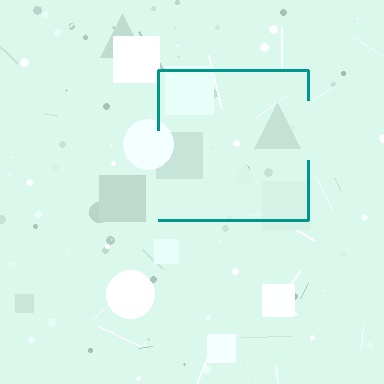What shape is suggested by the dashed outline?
The dashed outline suggests a square.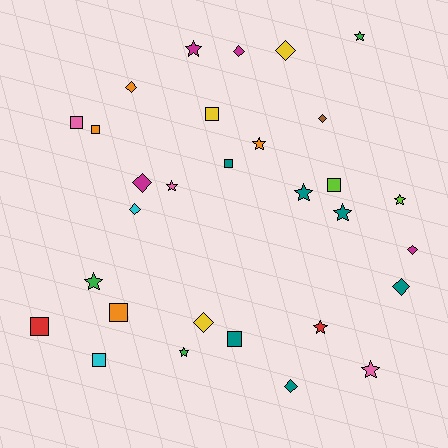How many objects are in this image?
There are 30 objects.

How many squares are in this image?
There are 9 squares.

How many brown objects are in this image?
There is 1 brown object.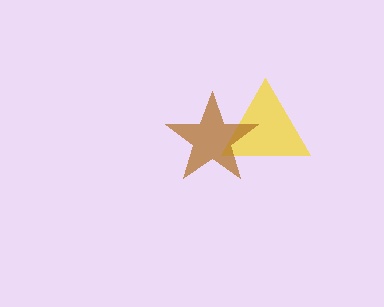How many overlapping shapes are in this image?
There are 2 overlapping shapes in the image.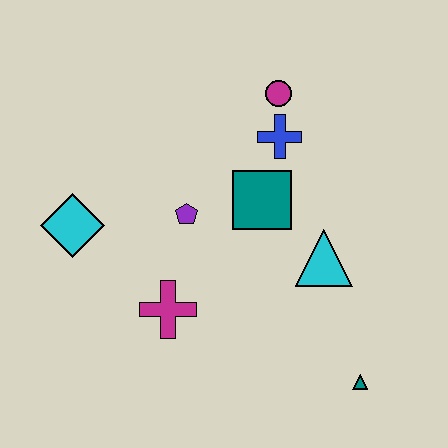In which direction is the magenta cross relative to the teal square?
The magenta cross is below the teal square.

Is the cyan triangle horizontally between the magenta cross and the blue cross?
No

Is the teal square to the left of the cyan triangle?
Yes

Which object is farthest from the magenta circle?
The teal triangle is farthest from the magenta circle.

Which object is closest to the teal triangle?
The cyan triangle is closest to the teal triangle.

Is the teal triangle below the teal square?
Yes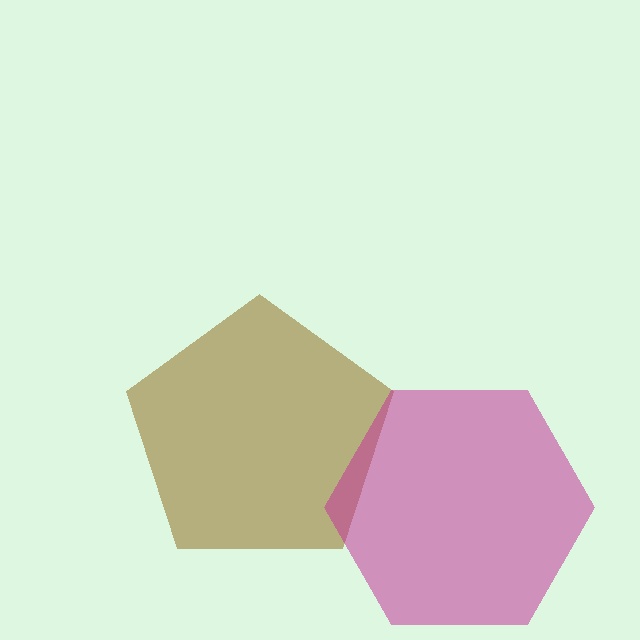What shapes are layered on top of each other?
The layered shapes are: a brown pentagon, a magenta hexagon.